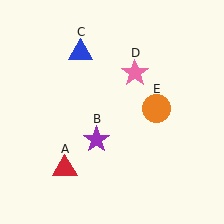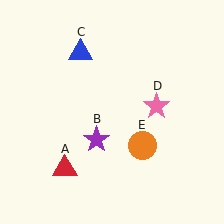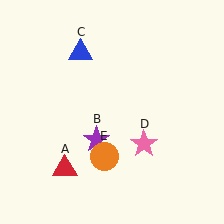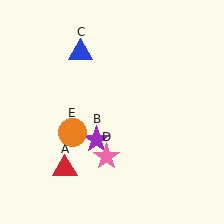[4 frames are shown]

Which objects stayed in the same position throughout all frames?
Red triangle (object A) and purple star (object B) and blue triangle (object C) remained stationary.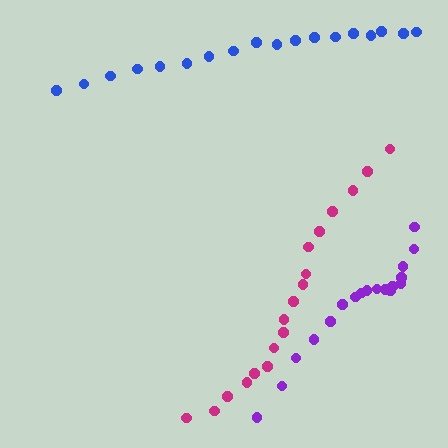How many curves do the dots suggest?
There are 3 distinct paths.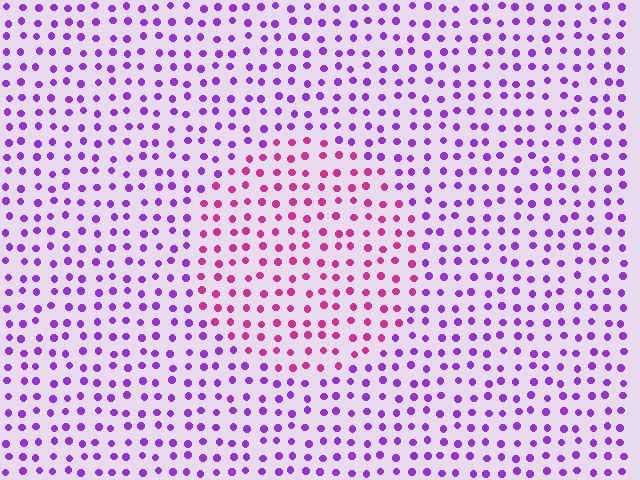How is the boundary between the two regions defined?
The boundary is defined purely by a slight shift in hue (about 43 degrees). Spacing, size, and orientation are identical on both sides.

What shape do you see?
I see a circle.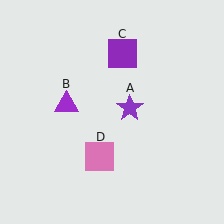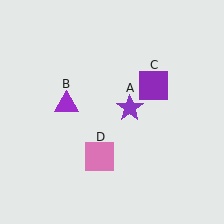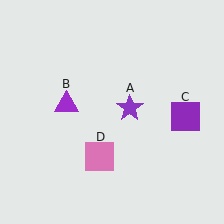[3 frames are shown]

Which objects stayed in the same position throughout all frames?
Purple star (object A) and purple triangle (object B) and pink square (object D) remained stationary.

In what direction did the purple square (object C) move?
The purple square (object C) moved down and to the right.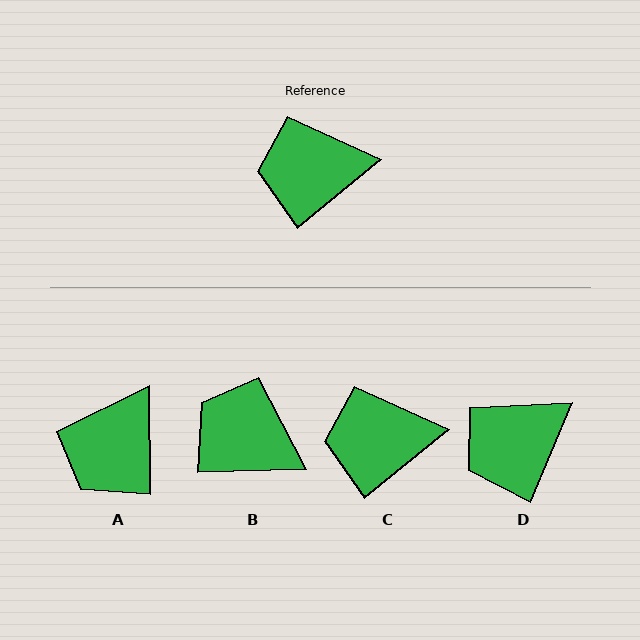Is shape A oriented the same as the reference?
No, it is off by about 51 degrees.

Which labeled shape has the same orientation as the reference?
C.